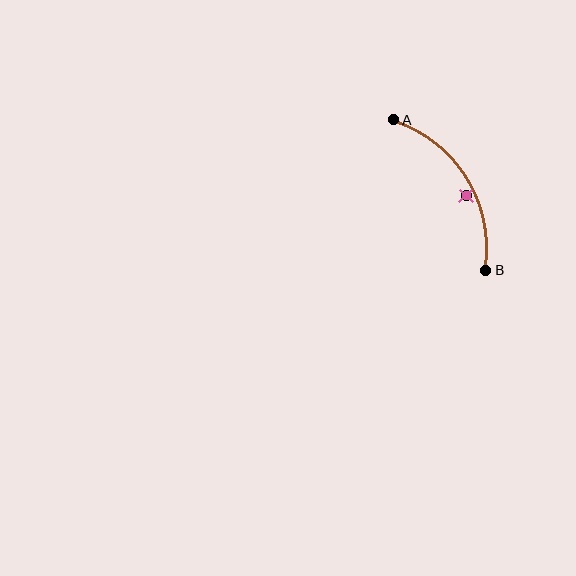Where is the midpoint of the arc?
The arc midpoint is the point on the curve farthest from the straight line joining A and B. It sits to the right of that line.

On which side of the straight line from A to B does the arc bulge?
The arc bulges to the right of the straight line connecting A and B.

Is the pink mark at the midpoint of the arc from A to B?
No — the pink mark does not lie on the arc at all. It sits slightly inside the curve.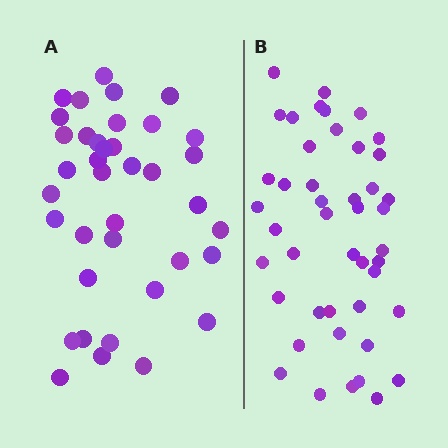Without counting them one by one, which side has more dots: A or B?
Region B (the right region) has more dots.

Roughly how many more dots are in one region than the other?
Region B has roughly 8 or so more dots than region A.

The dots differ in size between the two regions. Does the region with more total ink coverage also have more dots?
No. Region A has more total ink coverage because its dots are larger, but region B actually contains more individual dots. Total area can be misleading — the number of items is what matters here.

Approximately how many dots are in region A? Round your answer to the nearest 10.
About 40 dots. (The exact count is 38, which rounds to 40.)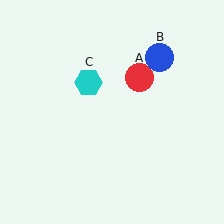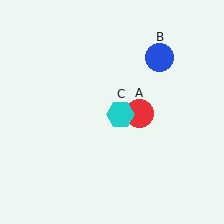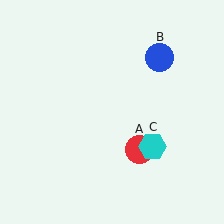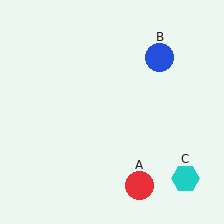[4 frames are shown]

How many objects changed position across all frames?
2 objects changed position: red circle (object A), cyan hexagon (object C).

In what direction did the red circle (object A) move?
The red circle (object A) moved down.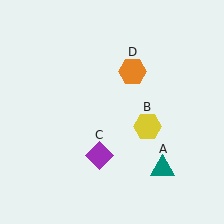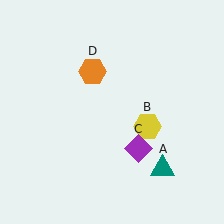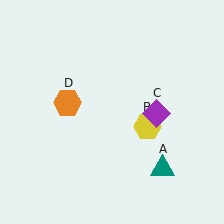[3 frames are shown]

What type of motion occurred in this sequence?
The purple diamond (object C), orange hexagon (object D) rotated counterclockwise around the center of the scene.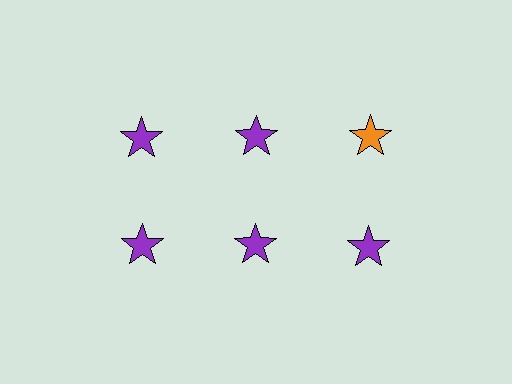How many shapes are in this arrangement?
There are 6 shapes arranged in a grid pattern.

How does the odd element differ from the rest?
It has a different color: orange instead of purple.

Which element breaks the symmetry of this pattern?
The orange star in the top row, center column breaks the symmetry. All other shapes are purple stars.